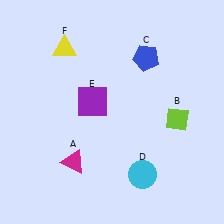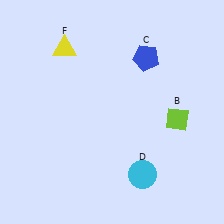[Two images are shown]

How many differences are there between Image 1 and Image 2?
There are 2 differences between the two images.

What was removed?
The purple square (E), the magenta triangle (A) were removed in Image 2.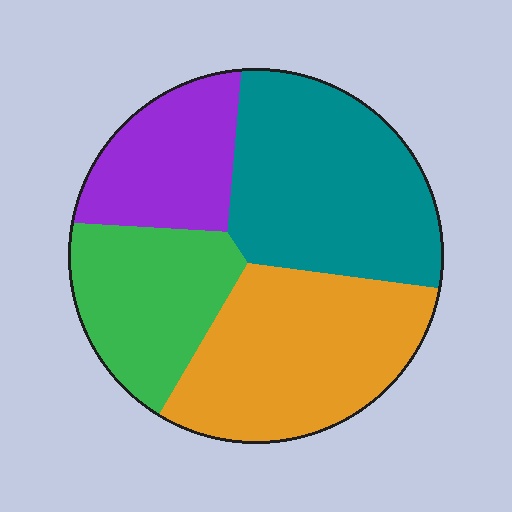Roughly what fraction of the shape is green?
Green covers about 20% of the shape.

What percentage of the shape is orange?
Orange takes up about one third (1/3) of the shape.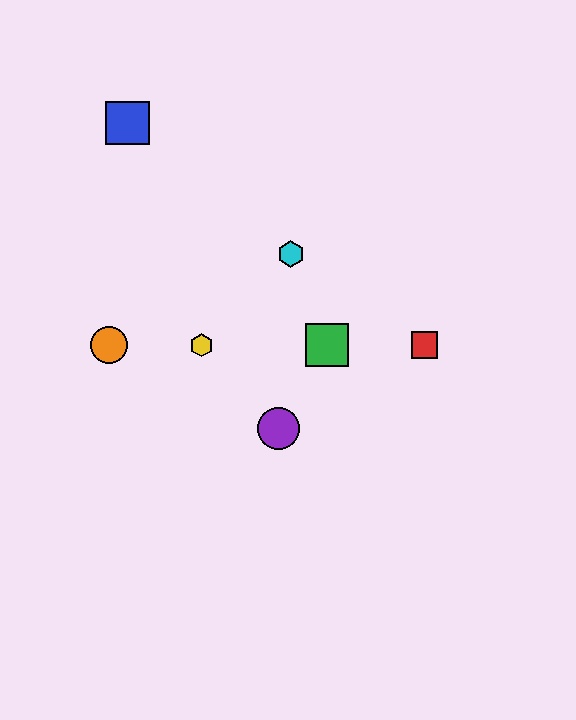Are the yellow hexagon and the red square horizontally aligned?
Yes, both are at y≈345.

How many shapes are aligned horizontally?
4 shapes (the red square, the green square, the yellow hexagon, the orange circle) are aligned horizontally.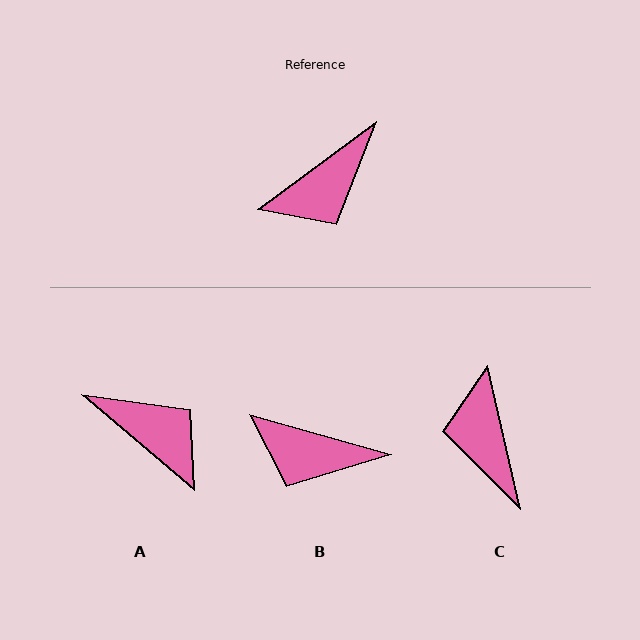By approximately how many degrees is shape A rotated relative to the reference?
Approximately 103 degrees counter-clockwise.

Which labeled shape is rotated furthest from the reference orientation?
C, about 114 degrees away.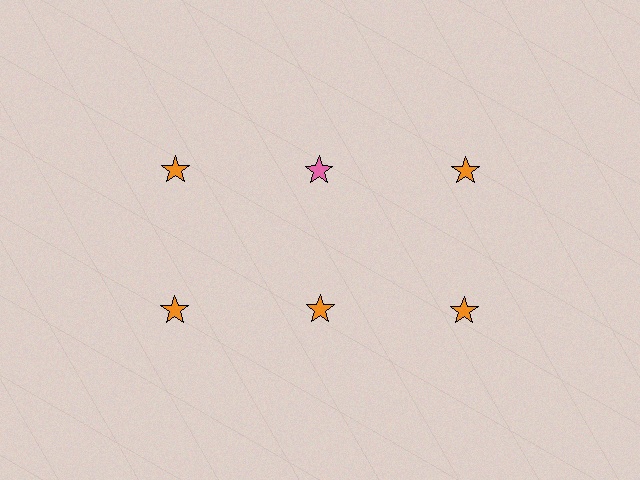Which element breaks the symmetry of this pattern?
The pink star in the top row, second from left column breaks the symmetry. All other shapes are orange stars.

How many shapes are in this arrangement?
There are 6 shapes arranged in a grid pattern.